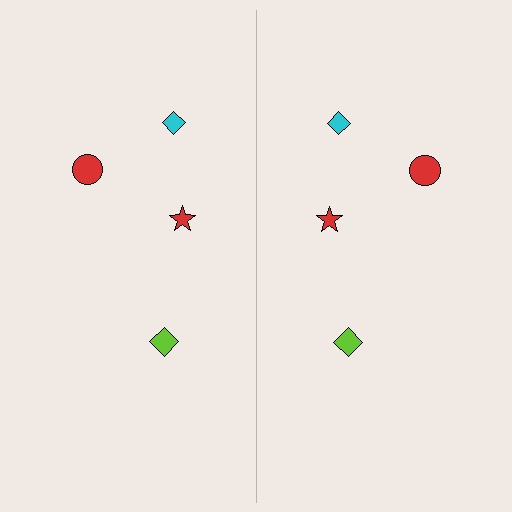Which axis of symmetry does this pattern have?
The pattern has a vertical axis of symmetry running through the center of the image.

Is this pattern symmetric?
Yes, this pattern has bilateral (reflection) symmetry.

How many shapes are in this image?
There are 8 shapes in this image.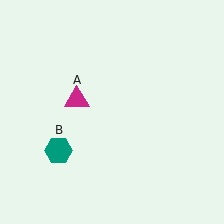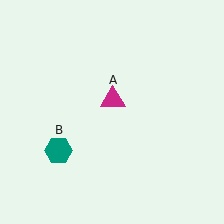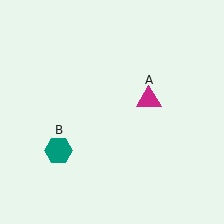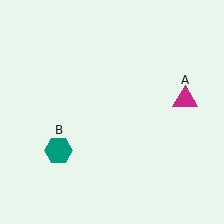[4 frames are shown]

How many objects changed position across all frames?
1 object changed position: magenta triangle (object A).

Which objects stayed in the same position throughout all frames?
Teal hexagon (object B) remained stationary.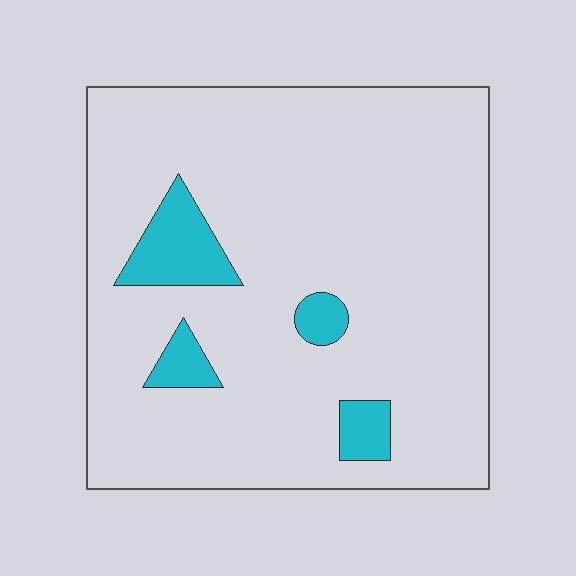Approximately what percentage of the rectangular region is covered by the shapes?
Approximately 10%.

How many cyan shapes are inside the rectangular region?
4.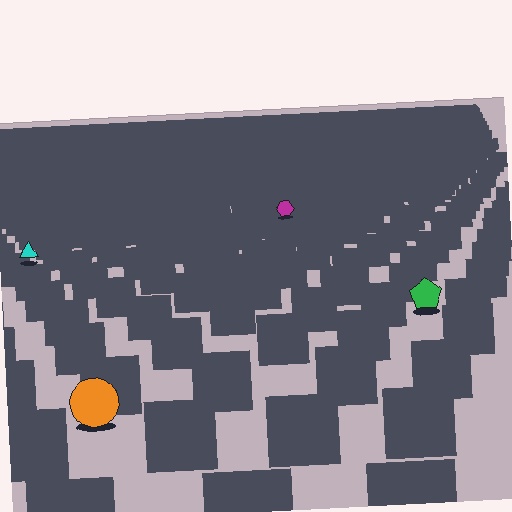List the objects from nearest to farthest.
From nearest to farthest: the orange circle, the green pentagon, the cyan triangle, the magenta hexagon.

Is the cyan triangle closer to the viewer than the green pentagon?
No. The green pentagon is closer — you can tell from the texture gradient: the ground texture is coarser near it.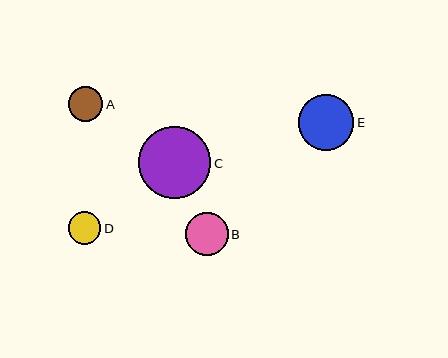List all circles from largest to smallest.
From largest to smallest: C, E, B, A, D.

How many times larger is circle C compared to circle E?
Circle C is approximately 1.3 times the size of circle E.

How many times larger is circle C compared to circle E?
Circle C is approximately 1.3 times the size of circle E.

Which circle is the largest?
Circle C is the largest with a size of approximately 72 pixels.